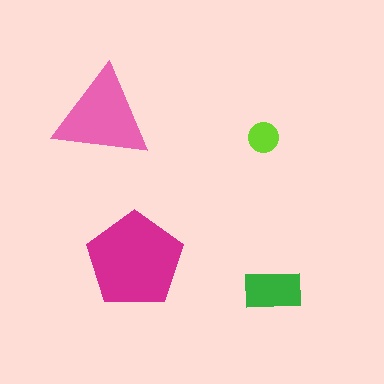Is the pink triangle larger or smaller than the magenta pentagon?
Smaller.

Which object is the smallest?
The lime circle.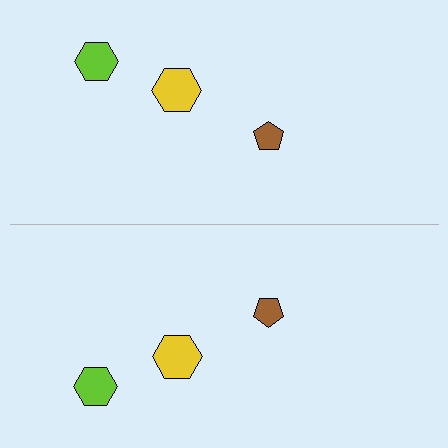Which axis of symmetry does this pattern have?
The pattern has a horizontal axis of symmetry running through the center of the image.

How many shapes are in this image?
There are 6 shapes in this image.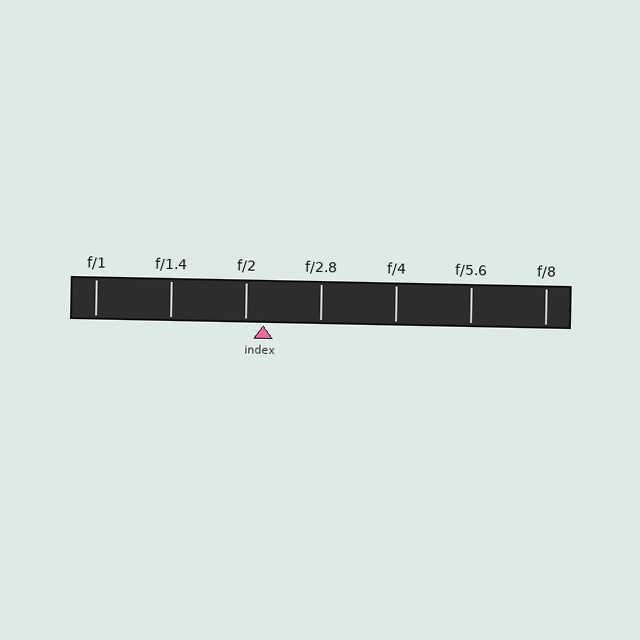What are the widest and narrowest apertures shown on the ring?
The widest aperture shown is f/1 and the narrowest is f/8.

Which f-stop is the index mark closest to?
The index mark is closest to f/2.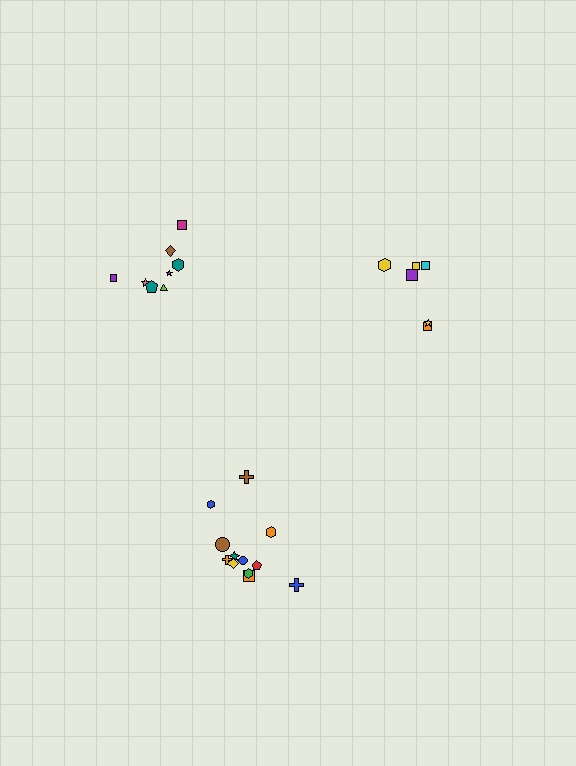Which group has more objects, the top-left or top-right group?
The top-left group.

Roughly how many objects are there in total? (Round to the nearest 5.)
Roughly 25 objects in total.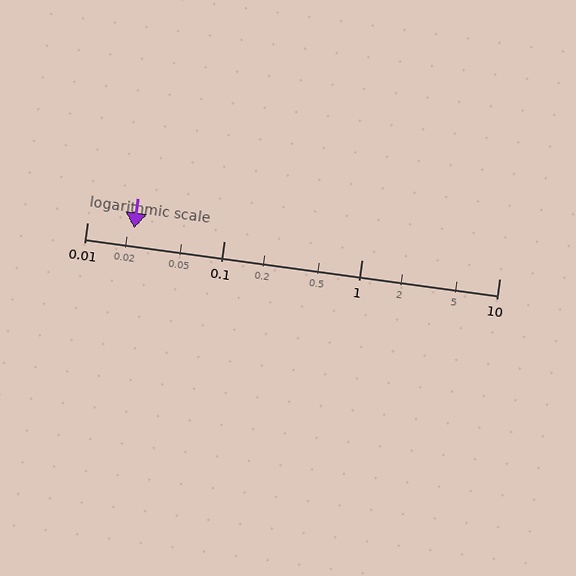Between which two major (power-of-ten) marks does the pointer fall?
The pointer is between 0.01 and 0.1.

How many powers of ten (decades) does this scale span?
The scale spans 3 decades, from 0.01 to 10.